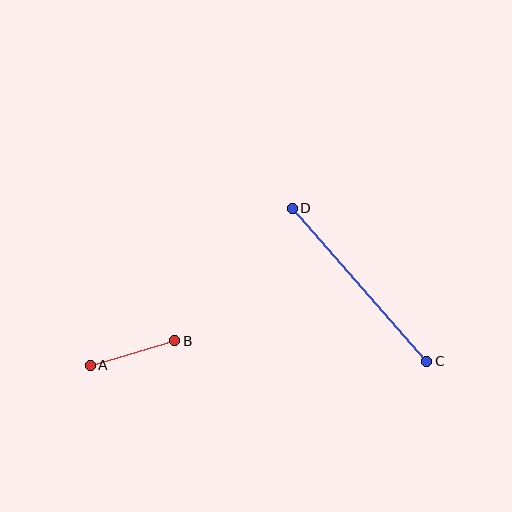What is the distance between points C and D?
The distance is approximately 204 pixels.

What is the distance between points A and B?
The distance is approximately 88 pixels.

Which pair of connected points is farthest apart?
Points C and D are farthest apart.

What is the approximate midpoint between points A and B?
The midpoint is at approximately (132, 353) pixels.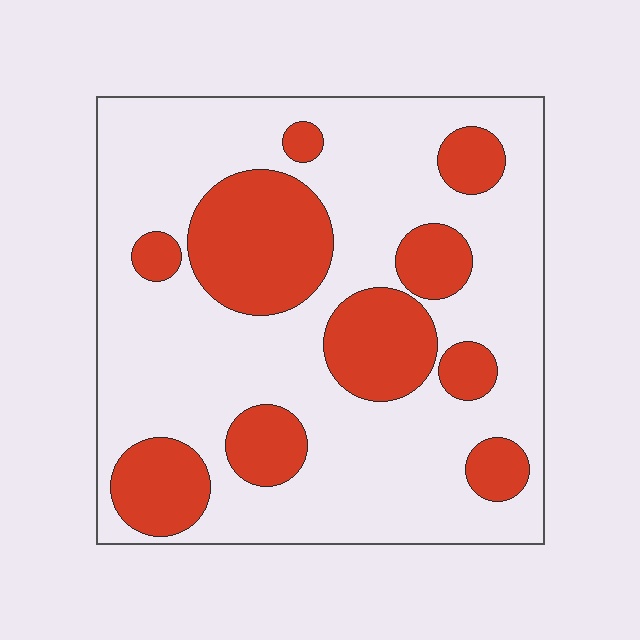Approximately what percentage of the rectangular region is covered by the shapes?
Approximately 30%.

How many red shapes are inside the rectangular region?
10.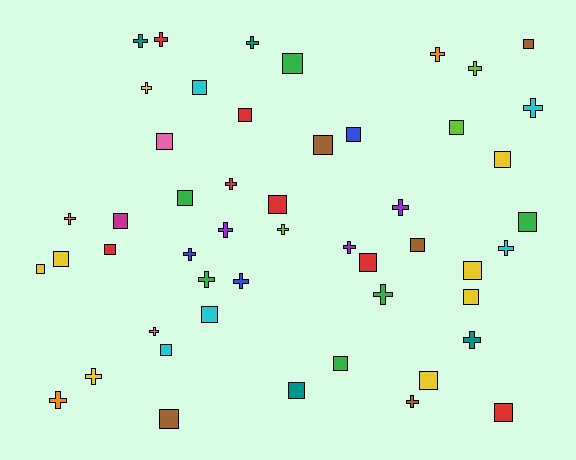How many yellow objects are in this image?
There are 8 yellow objects.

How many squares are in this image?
There are 27 squares.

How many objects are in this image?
There are 50 objects.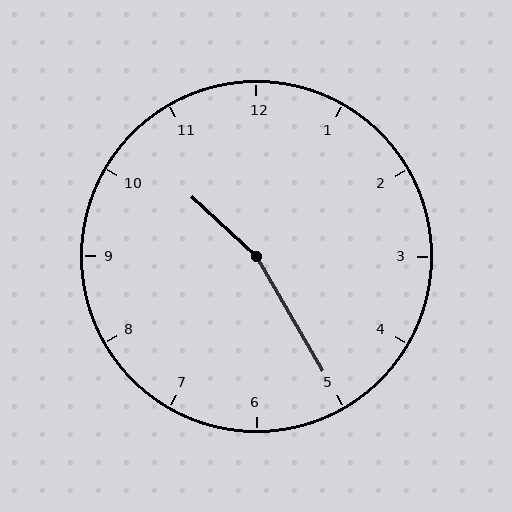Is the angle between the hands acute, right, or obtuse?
It is obtuse.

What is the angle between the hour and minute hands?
Approximately 162 degrees.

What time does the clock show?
10:25.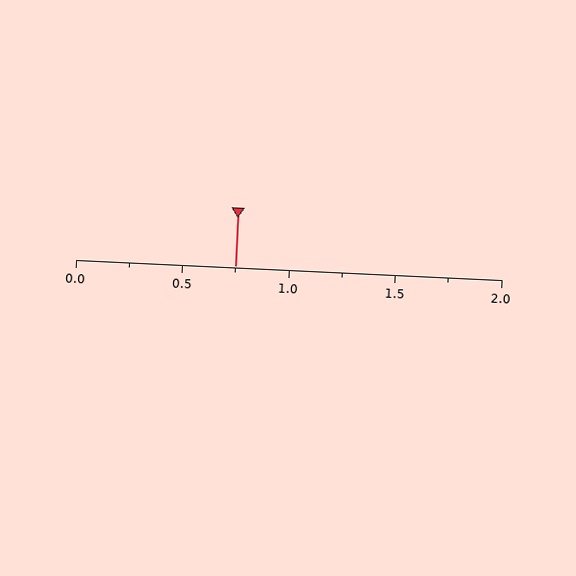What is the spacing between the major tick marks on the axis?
The major ticks are spaced 0.5 apart.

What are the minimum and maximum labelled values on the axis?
The axis runs from 0.0 to 2.0.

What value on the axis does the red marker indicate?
The marker indicates approximately 0.75.